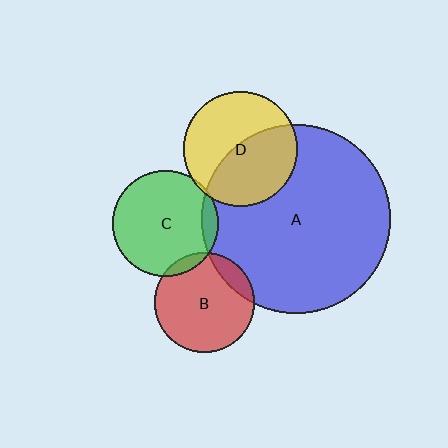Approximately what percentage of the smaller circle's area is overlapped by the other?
Approximately 50%.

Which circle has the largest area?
Circle A (blue).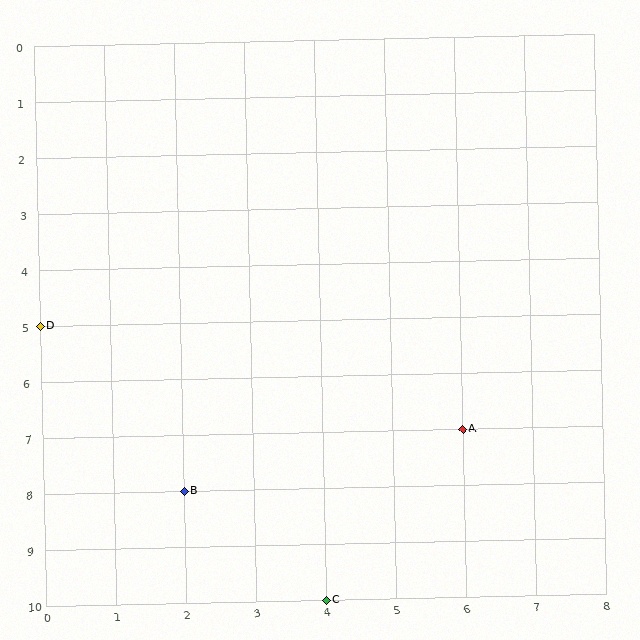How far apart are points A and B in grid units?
Points A and B are 4 columns and 1 row apart (about 4.1 grid units diagonally).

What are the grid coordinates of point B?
Point B is at grid coordinates (2, 8).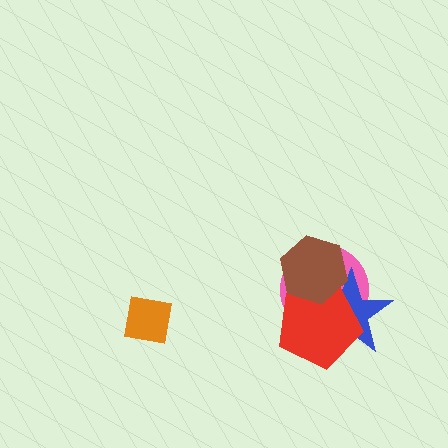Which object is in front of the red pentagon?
The brown hexagon is in front of the red pentagon.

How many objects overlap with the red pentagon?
3 objects overlap with the red pentagon.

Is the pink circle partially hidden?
Yes, it is partially covered by another shape.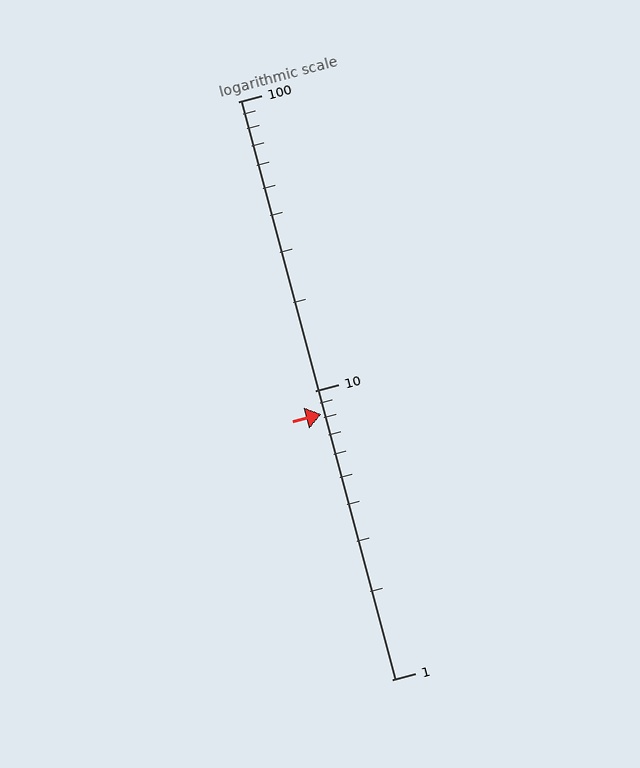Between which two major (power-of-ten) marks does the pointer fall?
The pointer is between 1 and 10.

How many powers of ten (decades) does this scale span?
The scale spans 2 decades, from 1 to 100.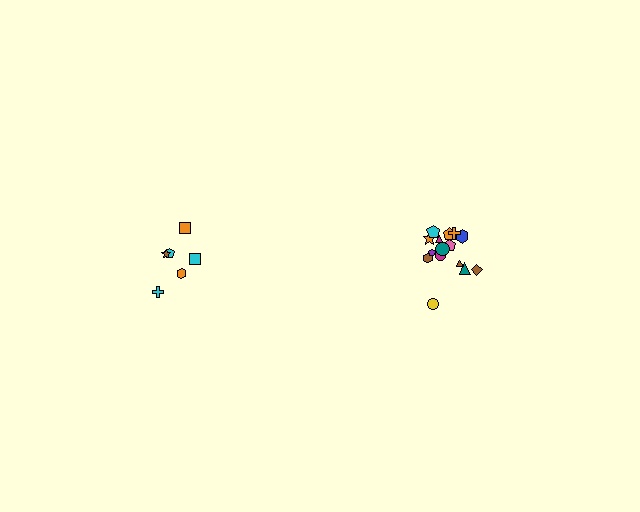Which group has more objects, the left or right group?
The right group.